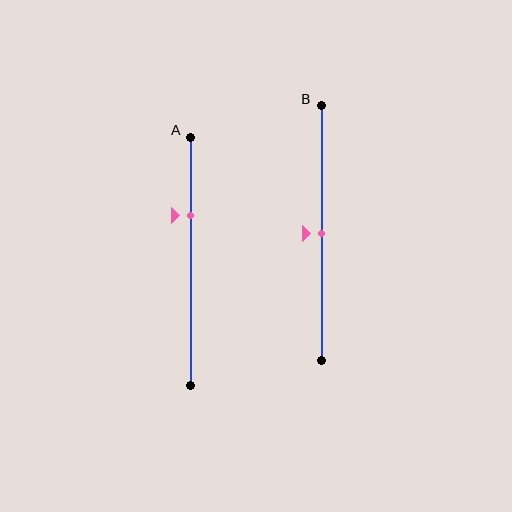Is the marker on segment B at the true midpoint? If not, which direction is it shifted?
Yes, the marker on segment B is at the true midpoint.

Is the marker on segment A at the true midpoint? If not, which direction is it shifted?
No, the marker on segment A is shifted upward by about 18% of the segment length.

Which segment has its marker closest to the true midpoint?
Segment B has its marker closest to the true midpoint.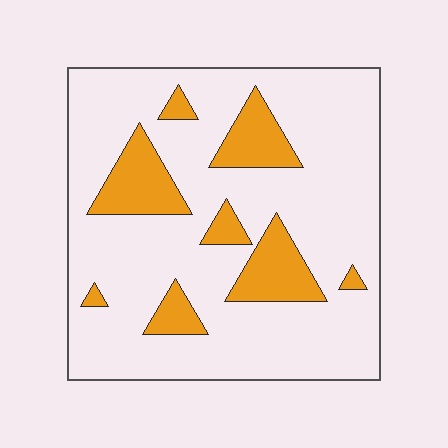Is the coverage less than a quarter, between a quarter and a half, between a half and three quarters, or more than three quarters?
Less than a quarter.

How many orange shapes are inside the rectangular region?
8.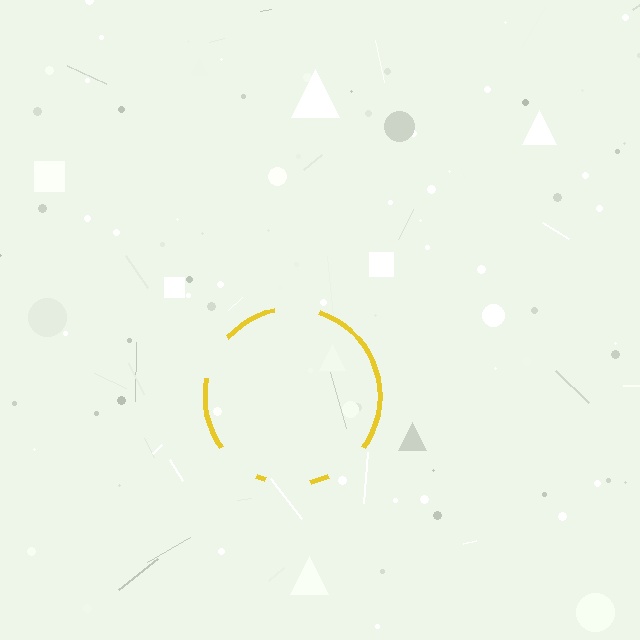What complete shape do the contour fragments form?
The contour fragments form a circle.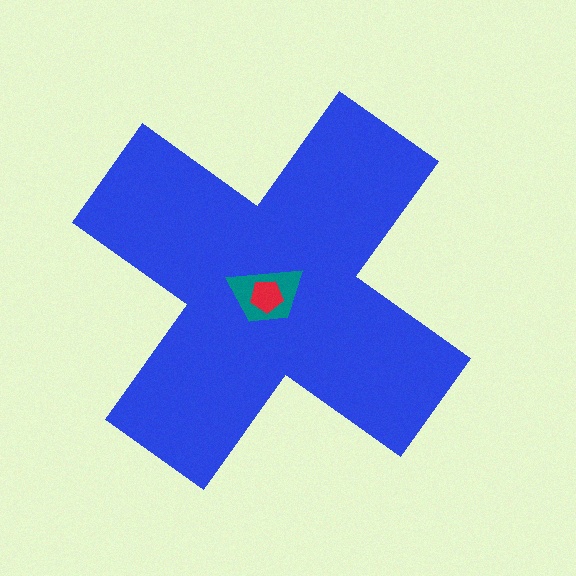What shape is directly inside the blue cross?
The teal trapezoid.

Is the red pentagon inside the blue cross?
Yes.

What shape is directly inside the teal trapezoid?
The red pentagon.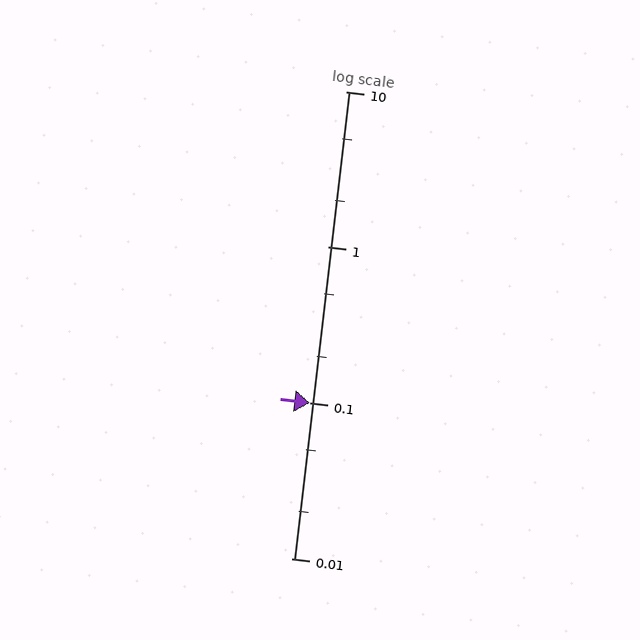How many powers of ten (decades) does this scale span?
The scale spans 3 decades, from 0.01 to 10.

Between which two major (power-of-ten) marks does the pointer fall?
The pointer is between 0.1 and 1.